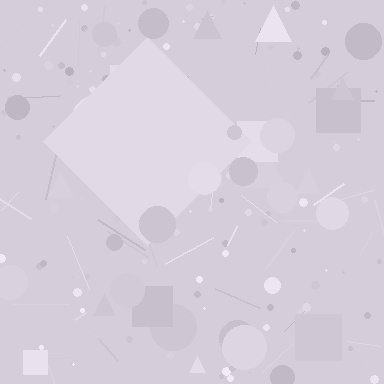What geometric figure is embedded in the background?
A diamond is embedded in the background.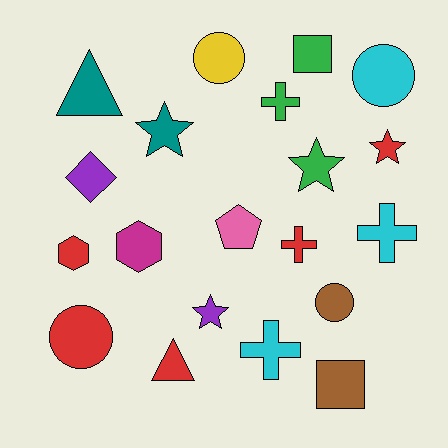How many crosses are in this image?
There are 4 crosses.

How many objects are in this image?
There are 20 objects.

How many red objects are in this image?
There are 5 red objects.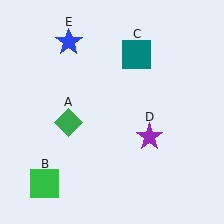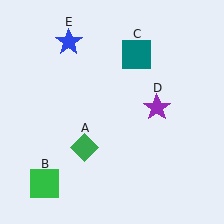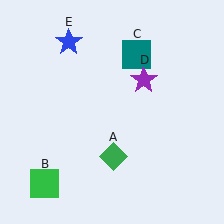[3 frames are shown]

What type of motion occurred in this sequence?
The green diamond (object A), purple star (object D) rotated counterclockwise around the center of the scene.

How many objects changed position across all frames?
2 objects changed position: green diamond (object A), purple star (object D).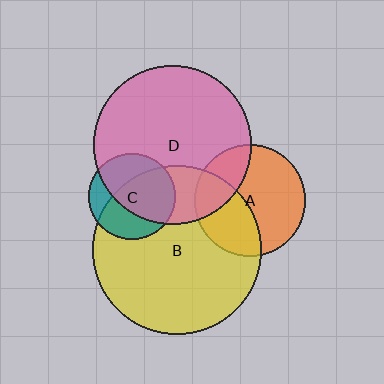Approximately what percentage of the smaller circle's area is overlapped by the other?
Approximately 25%.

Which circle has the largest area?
Circle B (yellow).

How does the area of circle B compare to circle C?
Approximately 3.8 times.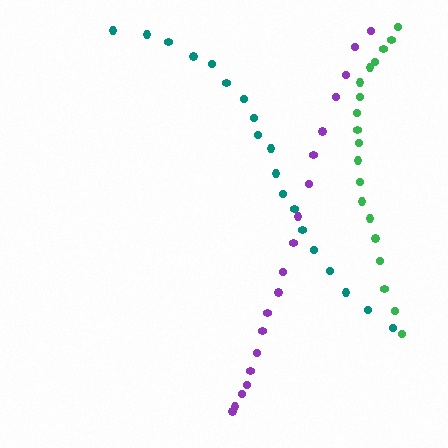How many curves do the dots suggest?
There are 3 distinct paths.